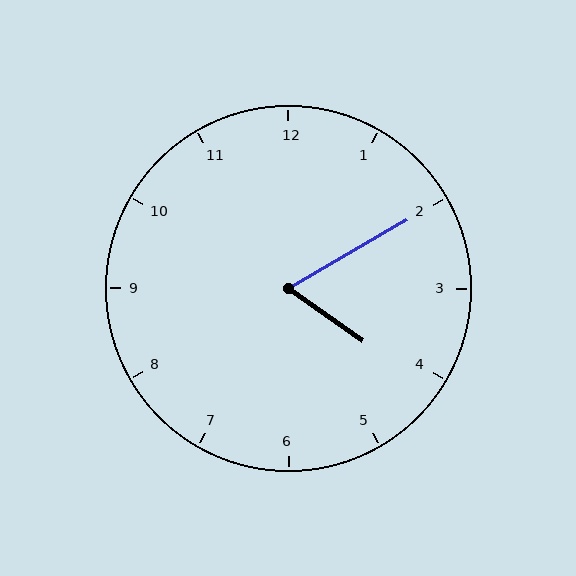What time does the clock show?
4:10.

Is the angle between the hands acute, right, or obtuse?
It is acute.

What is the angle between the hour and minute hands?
Approximately 65 degrees.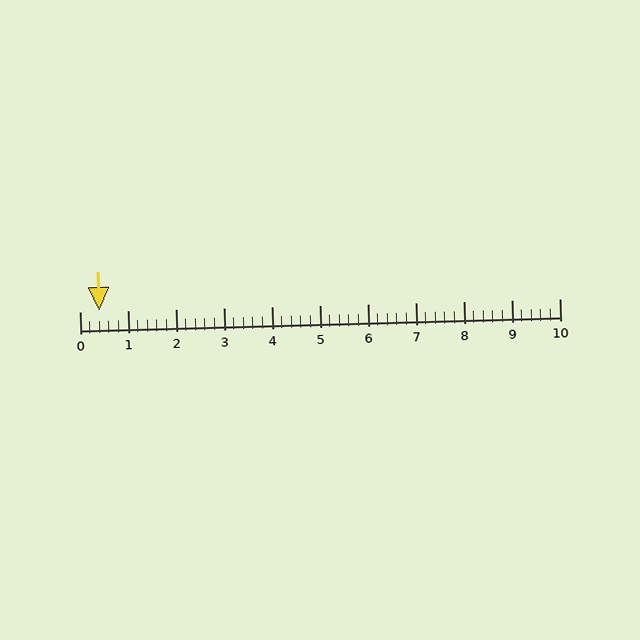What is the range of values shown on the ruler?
The ruler shows values from 0 to 10.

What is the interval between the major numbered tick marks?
The major tick marks are spaced 1 units apart.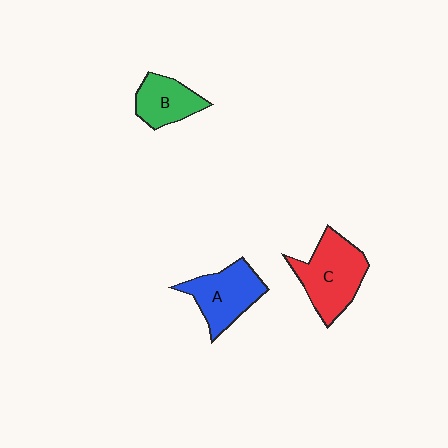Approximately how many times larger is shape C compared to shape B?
Approximately 1.6 times.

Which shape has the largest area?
Shape C (red).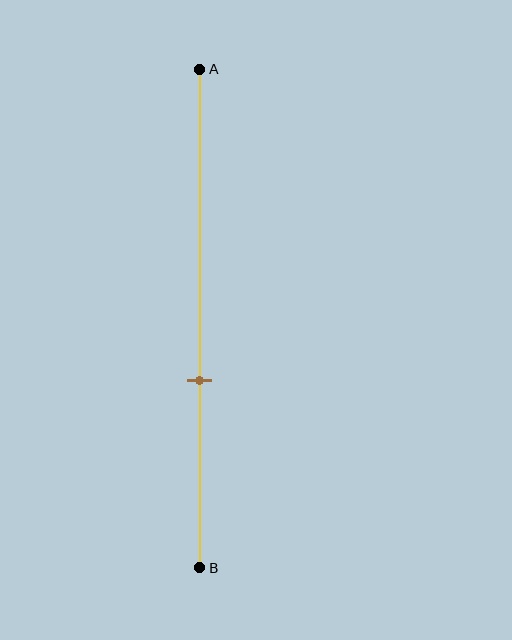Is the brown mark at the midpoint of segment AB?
No, the mark is at about 60% from A, not at the 50% midpoint.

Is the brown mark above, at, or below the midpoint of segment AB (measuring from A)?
The brown mark is below the midpoint of segment AB.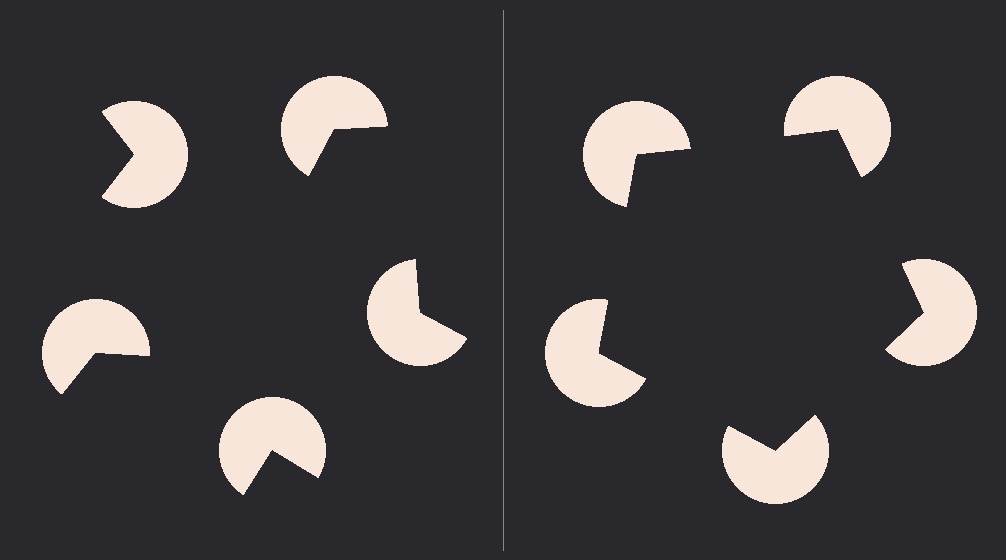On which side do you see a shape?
An illusory pentagon appears on the right side. On the left side the wedge cuts are rotated, so no coherent shape forms.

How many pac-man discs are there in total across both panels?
10 — 5 on each side.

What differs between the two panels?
The pac-man discs are positioned identically on both sides; only the wedge orientations differ. On the right they align to a pentagon; on the left they are misaligned.